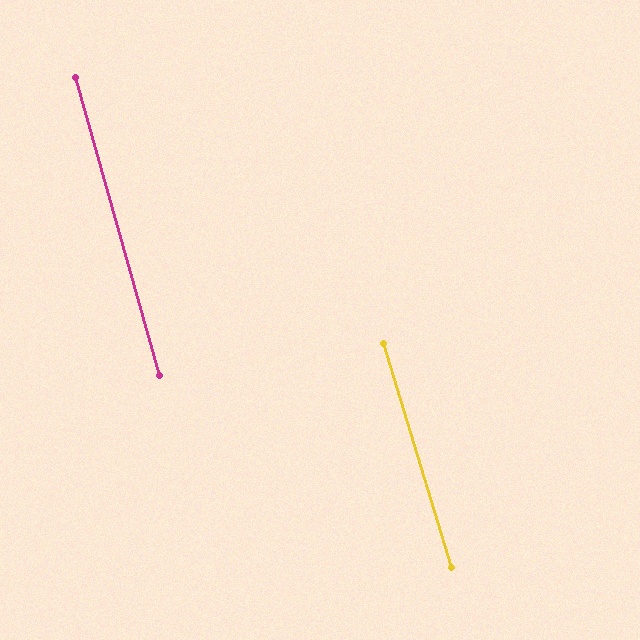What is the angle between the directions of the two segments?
Approximately 1 degree.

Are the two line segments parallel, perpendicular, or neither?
Parallel — their directions differ by only 1.2°.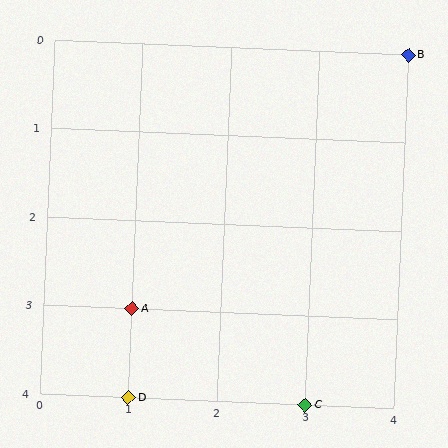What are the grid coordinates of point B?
Point B is at grid coordinates (4, 0).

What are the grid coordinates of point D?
Point D is at grid coordinates (1, 4).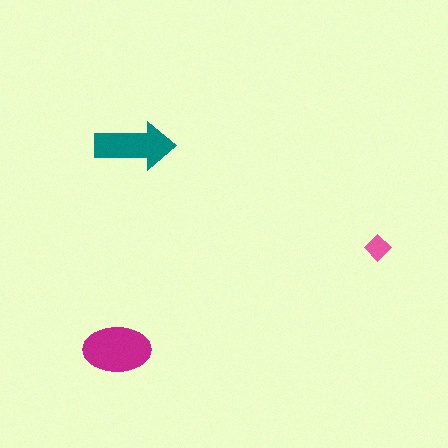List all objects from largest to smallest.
The magenta ellipse, the teal arrow, the pink diamond.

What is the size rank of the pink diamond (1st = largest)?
3rd.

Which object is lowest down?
The magenta ellipse is bottommost.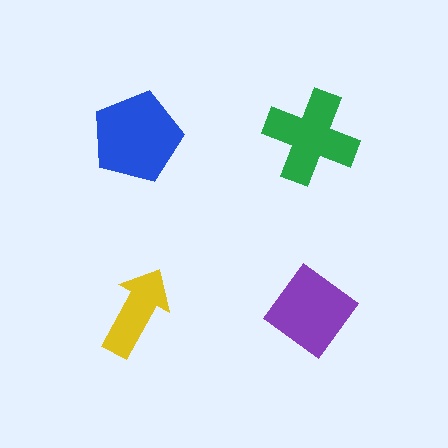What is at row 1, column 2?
A green cross.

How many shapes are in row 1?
2 shapes.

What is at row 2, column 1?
A yellow arrow.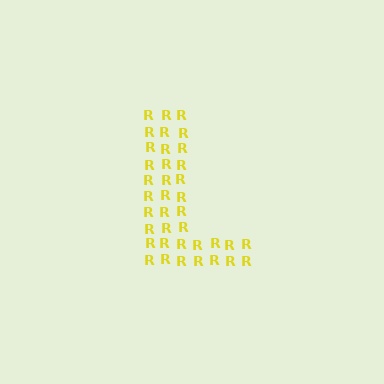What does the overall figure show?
The overall figure shows the letter L.